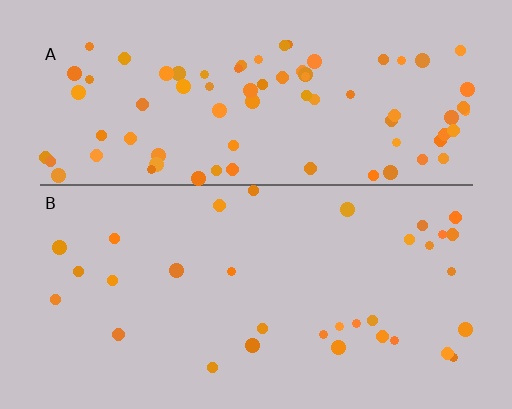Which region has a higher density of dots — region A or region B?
A (the top).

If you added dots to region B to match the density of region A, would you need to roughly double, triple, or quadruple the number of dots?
Approximately double.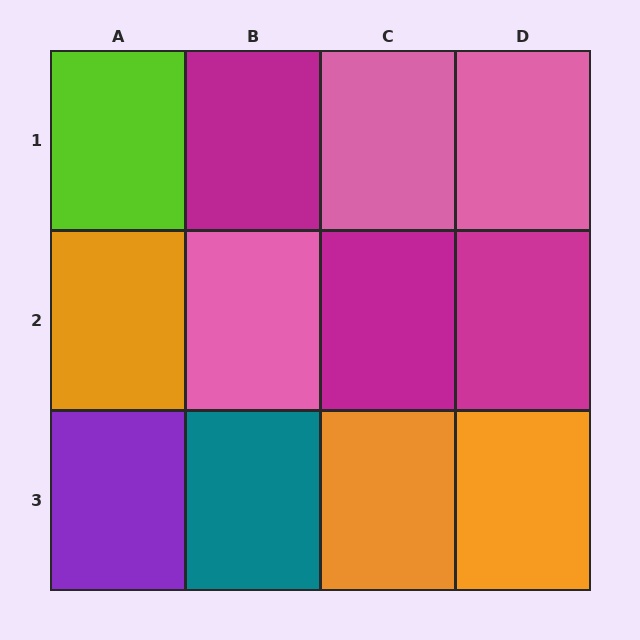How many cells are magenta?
3 cells are magenta.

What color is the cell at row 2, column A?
Orange.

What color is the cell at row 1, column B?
Magenta.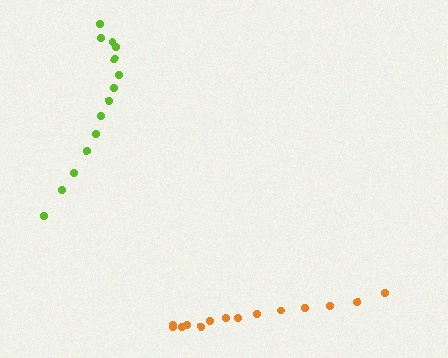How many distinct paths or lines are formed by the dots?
There are 2 distinct paths.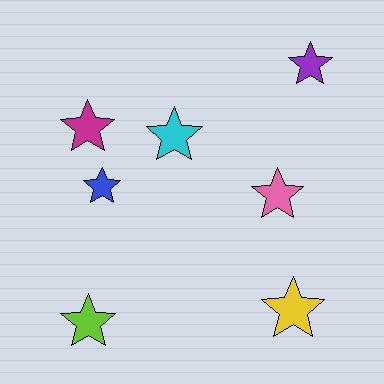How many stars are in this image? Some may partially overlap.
There are 7 stars.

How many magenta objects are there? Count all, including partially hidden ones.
There is 1 magenta object.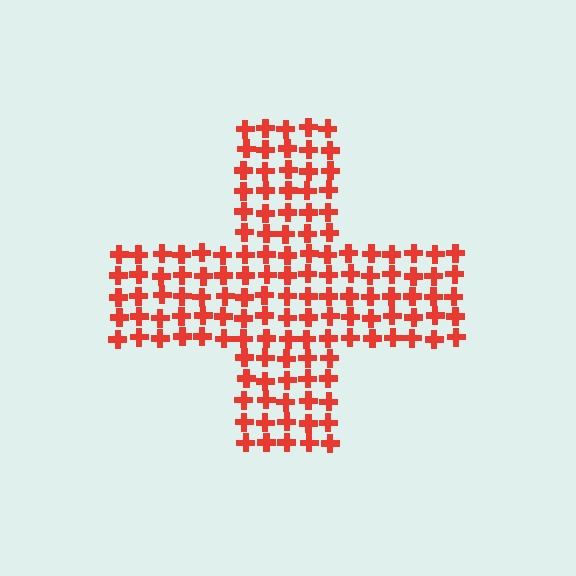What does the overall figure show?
The overall figure shows a cross.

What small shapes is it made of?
It is made of small crosses.